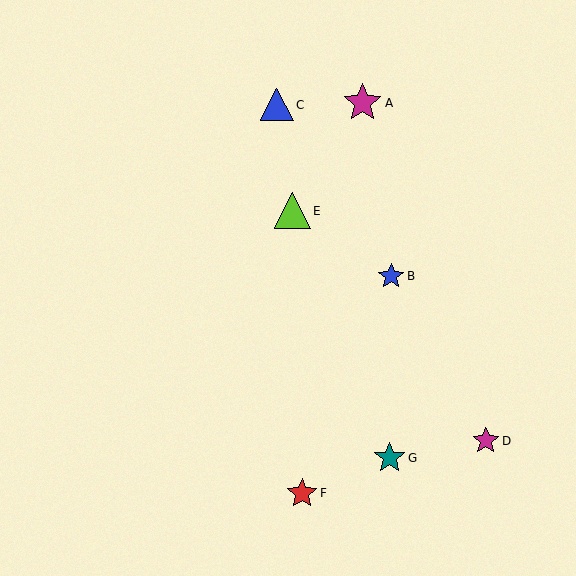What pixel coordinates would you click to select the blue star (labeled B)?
Click at (391, 276) to select the blue star B.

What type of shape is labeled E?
Shape E is a lime triangle.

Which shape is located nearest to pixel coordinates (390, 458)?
The teal star (labeled G) at (390, 458) is nearest to that location.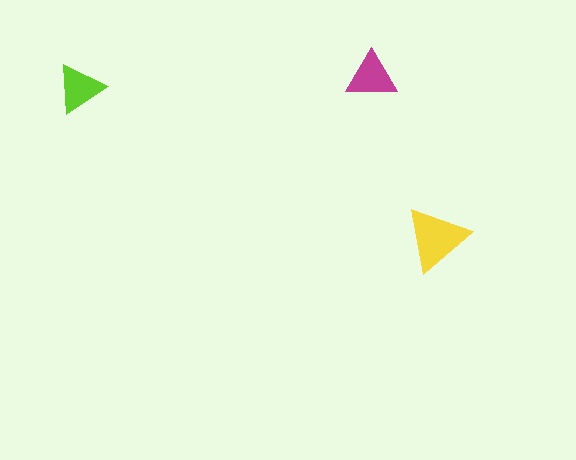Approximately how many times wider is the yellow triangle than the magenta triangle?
About 1.5 times wider.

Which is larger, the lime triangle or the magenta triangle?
The magenta one.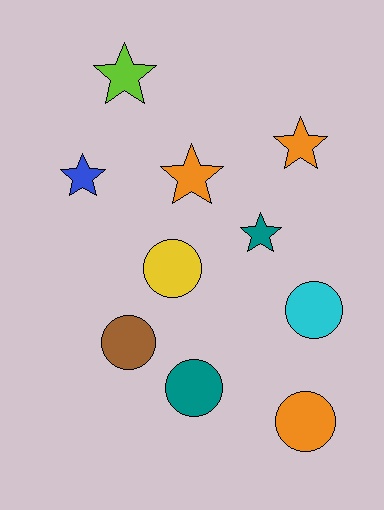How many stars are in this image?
There are 5 stars.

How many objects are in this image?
There are 10 objects.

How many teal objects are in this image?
There are 2 teal objects.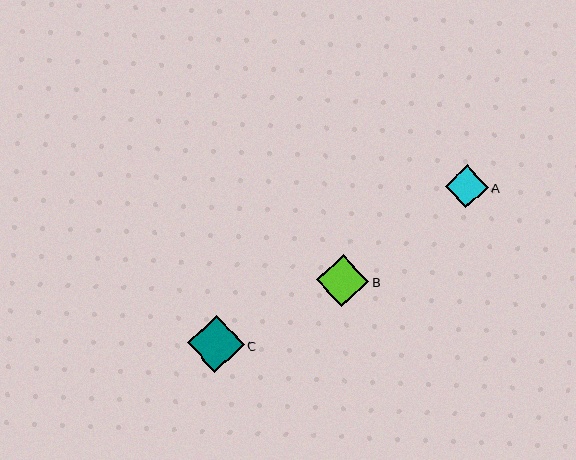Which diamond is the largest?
Diamond C is the largest with a size of approximately 56 pixels.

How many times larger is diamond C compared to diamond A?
Diamond C is approximately 1.3 times the size of diamond A.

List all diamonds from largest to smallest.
From largest to smallest: C, B, A.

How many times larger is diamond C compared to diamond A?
Diamond C is approximately 1.3 times the size of diamond A.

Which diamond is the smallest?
Diamond A is the smallest with a size of approximately 43 pixels.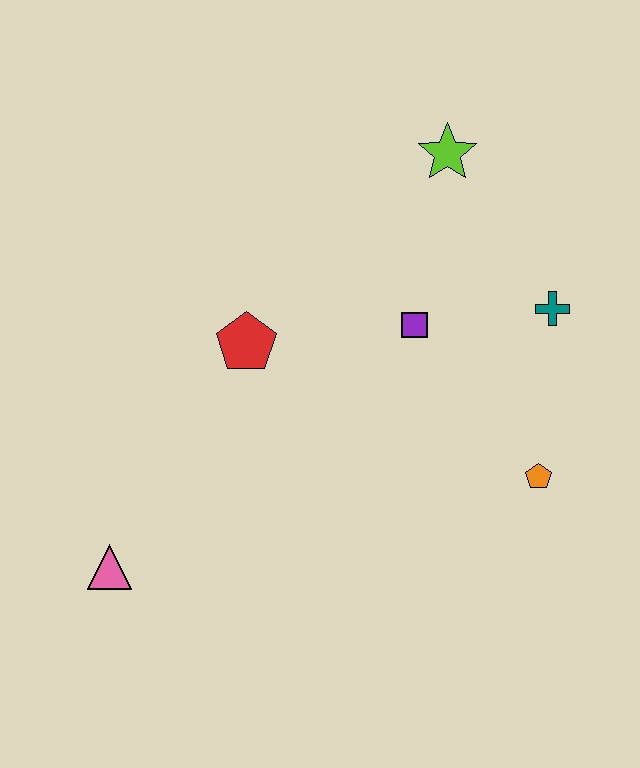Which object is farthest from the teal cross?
The pink triangle is farthest from the teal cross.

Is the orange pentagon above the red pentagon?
No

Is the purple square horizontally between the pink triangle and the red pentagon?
No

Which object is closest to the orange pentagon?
The teal cross is closest to the orange pentagon.